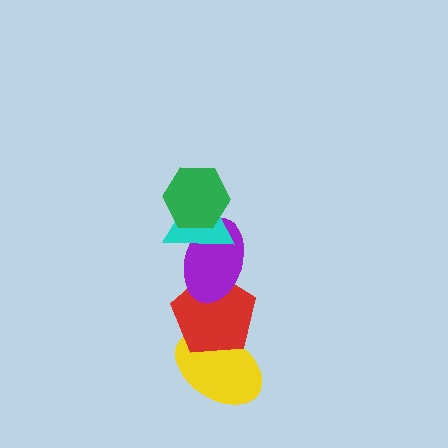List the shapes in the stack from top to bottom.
From top to bottom: the green hexagon, the cyan triangle, the purple ellipse, the red pentagon, the yellow ellipse.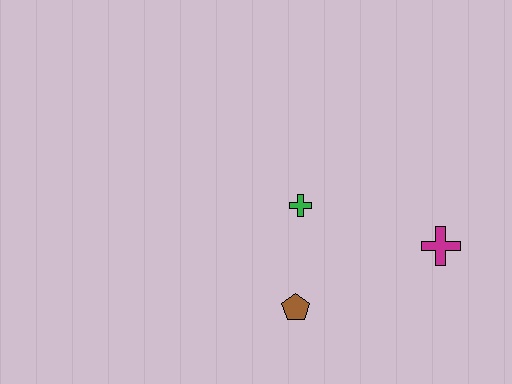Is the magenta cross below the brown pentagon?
No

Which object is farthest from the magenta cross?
The brown pentagon is farthest from the magenta cross.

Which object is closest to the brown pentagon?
The green cross is closest to the brown pentagon.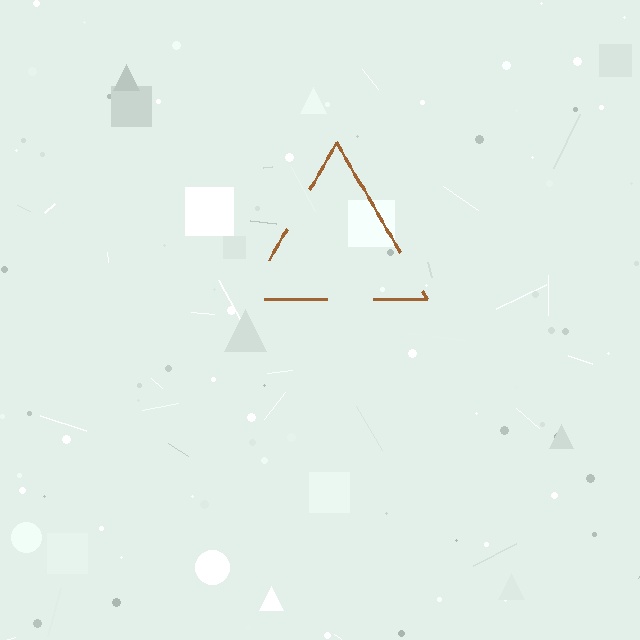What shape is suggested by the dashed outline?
The dashed outline suggests a triangle.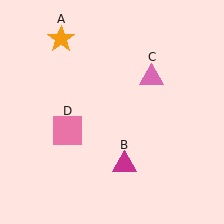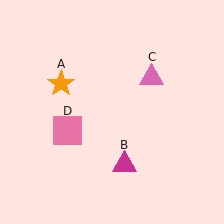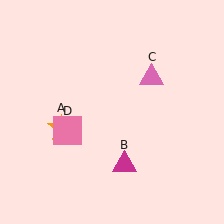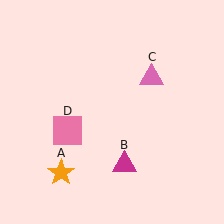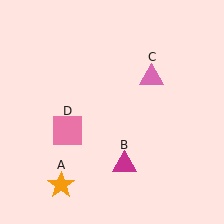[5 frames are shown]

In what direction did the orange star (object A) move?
The orange star (object A) moved down.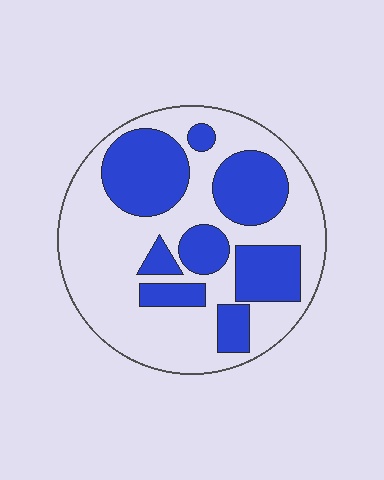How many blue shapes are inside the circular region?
8.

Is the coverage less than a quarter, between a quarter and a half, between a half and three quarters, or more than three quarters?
Between a quarter and a half.